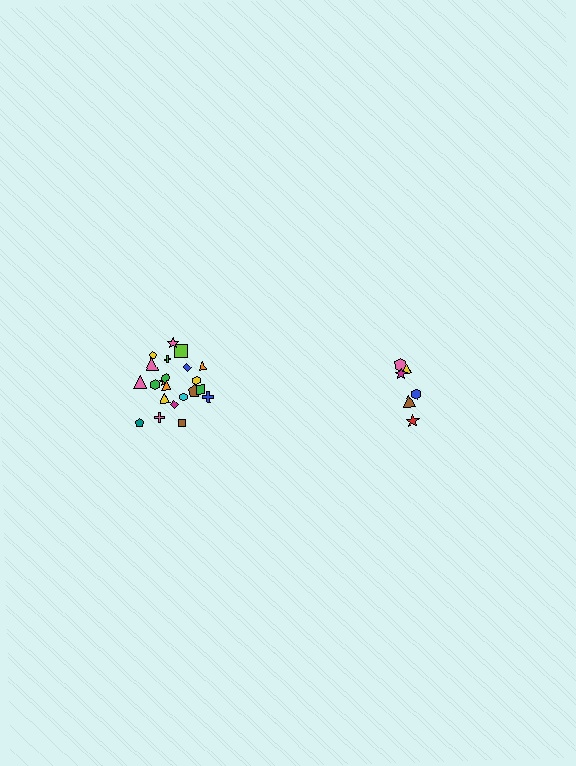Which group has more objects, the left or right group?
The left group.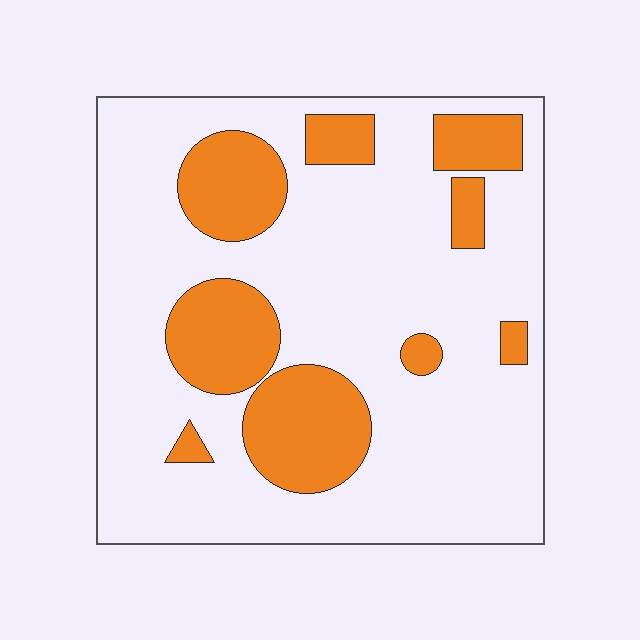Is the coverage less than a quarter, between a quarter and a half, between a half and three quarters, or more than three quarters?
Less than a quarter.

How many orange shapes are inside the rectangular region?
9.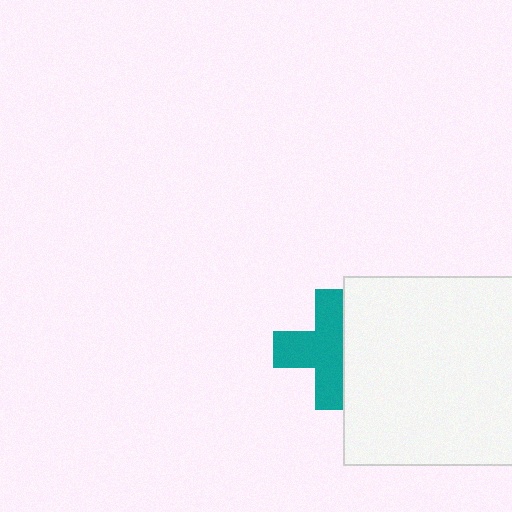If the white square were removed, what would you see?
You would see the complete teal cross.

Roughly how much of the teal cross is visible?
About half of it is visible (roughly 64%).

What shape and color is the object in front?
The object in front is a white square.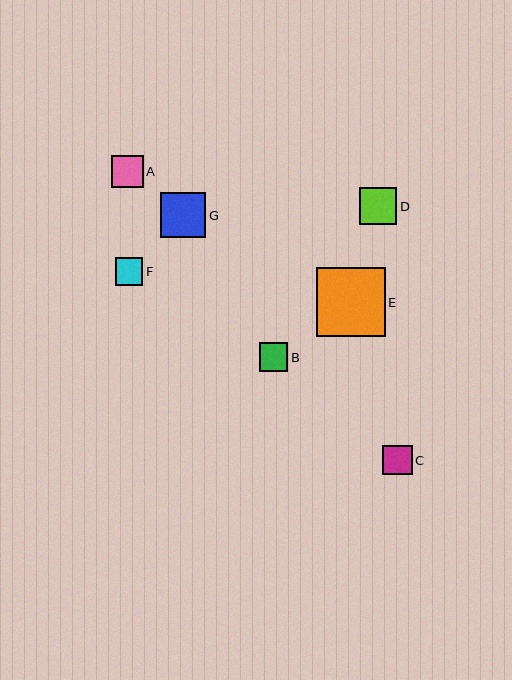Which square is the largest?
Square E is the largest with a size of approximately 69 pixels.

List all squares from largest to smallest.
From largest to smallest: E, G, D, A, C, B, F.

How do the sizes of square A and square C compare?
Square A and square C are approximately the same size.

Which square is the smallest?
Square F is the smallest with a size of approximately 27 pixels.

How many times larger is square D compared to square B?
Square D is approximately 1.3 times the size of square B.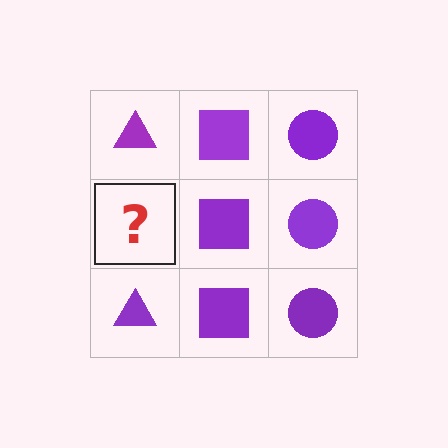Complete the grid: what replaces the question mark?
The question mark should be replaced with a purple triangle.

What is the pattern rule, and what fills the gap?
The rule is that each column has a consistent shape. The gap should be filled with a purple triangle.